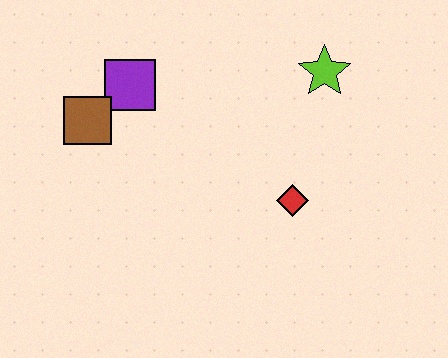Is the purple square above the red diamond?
Yes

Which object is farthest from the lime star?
The brown square is farthest from the lime star.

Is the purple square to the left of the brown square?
No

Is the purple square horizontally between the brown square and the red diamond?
Yes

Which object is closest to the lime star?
The red diamond is closest to the lime star.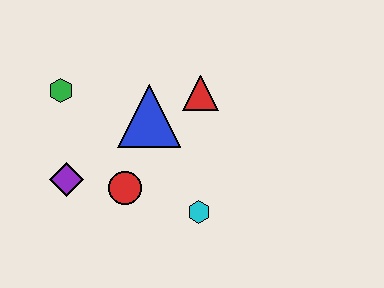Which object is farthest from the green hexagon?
The cyan hexagon is farthest from the green hexagon.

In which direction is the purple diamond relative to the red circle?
The purple diamond is to the left of the red circle.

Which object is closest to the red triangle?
The blue triangle is closest to the red triangle.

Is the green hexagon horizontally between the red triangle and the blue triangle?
No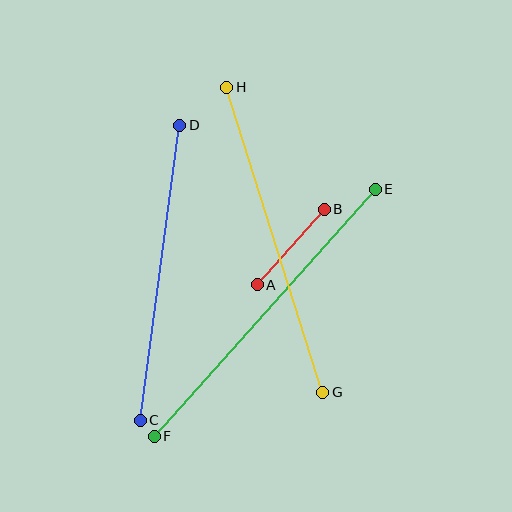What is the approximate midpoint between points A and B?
The midpoint is at approximately (291, 247) pixels.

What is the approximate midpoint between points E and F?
The midpoint is at approximately (265, 313) pixels.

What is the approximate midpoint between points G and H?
The midpoint is at approximately (275, 240) pixels.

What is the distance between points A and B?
The distance is approximately 101 pixels.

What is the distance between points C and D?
The distance is approximately 298 pixels.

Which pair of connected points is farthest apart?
Points E and F are farthest apart.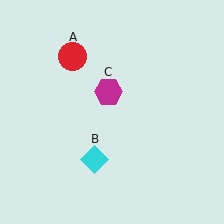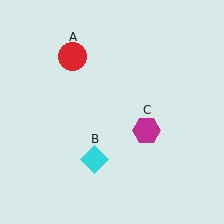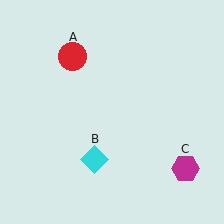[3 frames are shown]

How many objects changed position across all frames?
1 object changed position: magenta hexagon (object C).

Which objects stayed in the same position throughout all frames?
Red circle (object A) and cyan diamond (object B) remained stationary.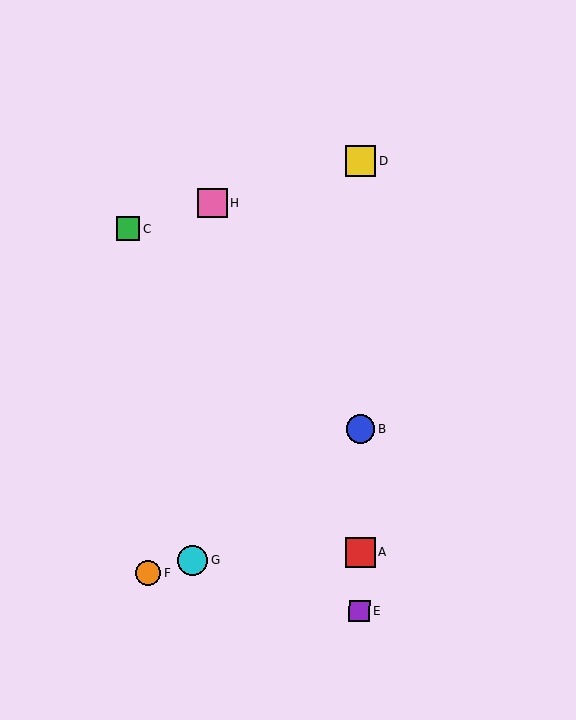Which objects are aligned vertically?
Objects A, B, D, E are aligned vertically.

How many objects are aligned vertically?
4 objects (A, B, D, E) are aligned vertically.